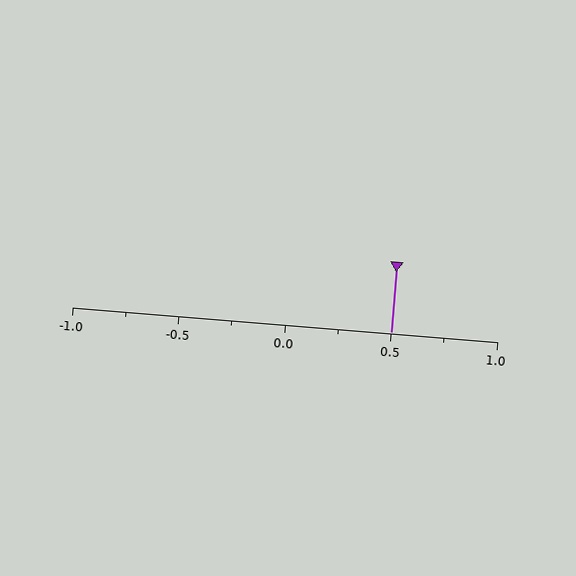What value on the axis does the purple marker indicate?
The marker indicates approximately 0.5.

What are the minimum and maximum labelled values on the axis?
The axis runs from -1.0 to 1.0.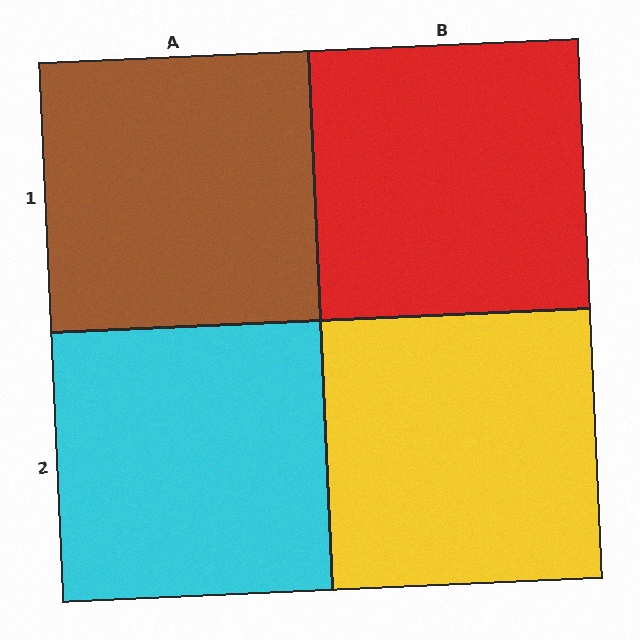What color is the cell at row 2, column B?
Yellow.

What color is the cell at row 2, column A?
Cyan.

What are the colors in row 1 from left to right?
Brown, red.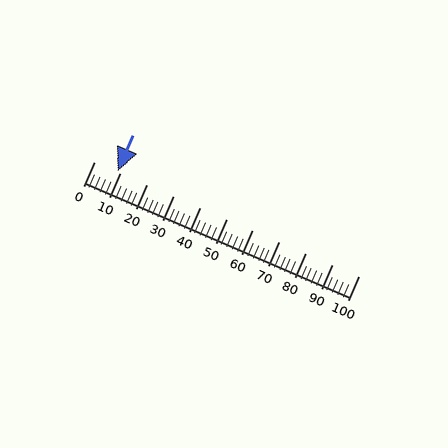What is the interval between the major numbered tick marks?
The major tick marks are spaced 10 units apart.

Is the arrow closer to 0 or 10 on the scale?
The arrow is closer to 10.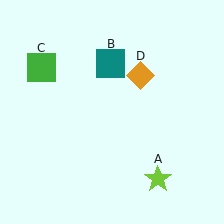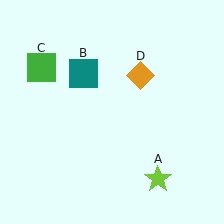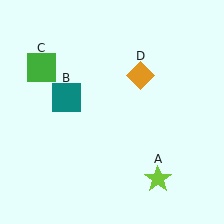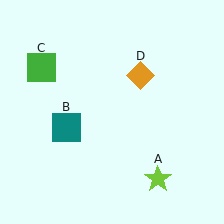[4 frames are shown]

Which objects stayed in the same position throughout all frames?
Lime star (object A) and green square (object C) and orange diamond (object D) remained stationary.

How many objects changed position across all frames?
1 object changed position: teal square (object B).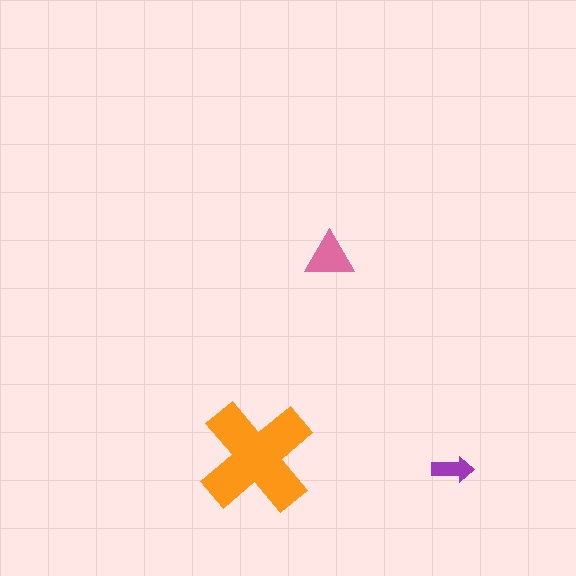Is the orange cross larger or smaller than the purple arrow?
Larger.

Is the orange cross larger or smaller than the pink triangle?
Larger.